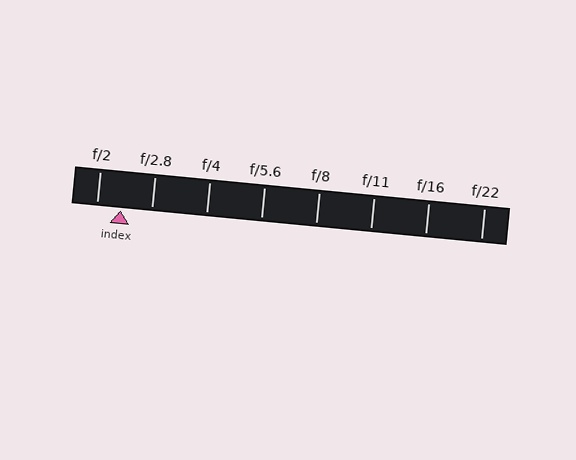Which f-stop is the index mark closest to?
The index mark is closest to f/2.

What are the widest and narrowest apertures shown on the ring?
The widest aperture shown is f/2 and the narrowest is f/22.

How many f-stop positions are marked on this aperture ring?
There are 8 f-stop positions marked.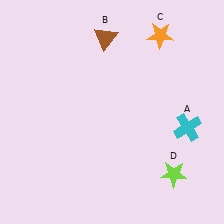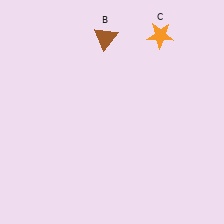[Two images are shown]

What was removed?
The cyan cross (A), the lime star (D) were removed in Image 2.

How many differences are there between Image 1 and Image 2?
There are 2 differences between the two images.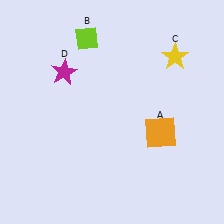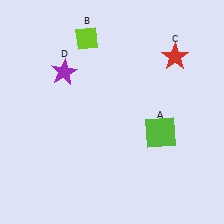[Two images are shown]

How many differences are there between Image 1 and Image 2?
There are 3 differences between the two images.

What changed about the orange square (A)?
In Image 1, A is orange. In Image 2, it changed to lime.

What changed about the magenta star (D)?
In Image 1, D is magenta. In Image 2, it changed to purple.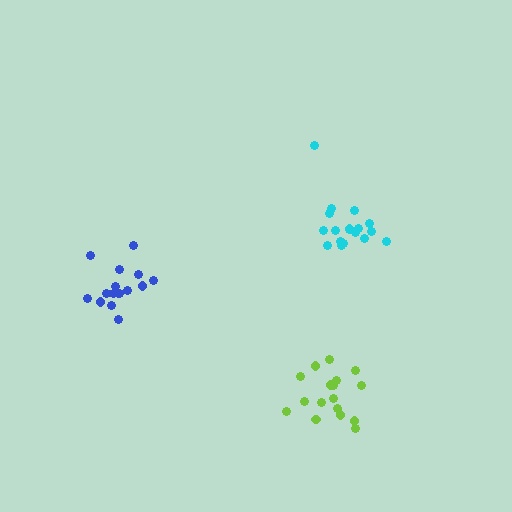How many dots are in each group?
Group 1: 16 dots, Group 2: 17 dots, Group 3: 18 dots (51 total).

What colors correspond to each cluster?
The clusters are colored: blue, lime, cyan.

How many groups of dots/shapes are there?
There are 3 groups.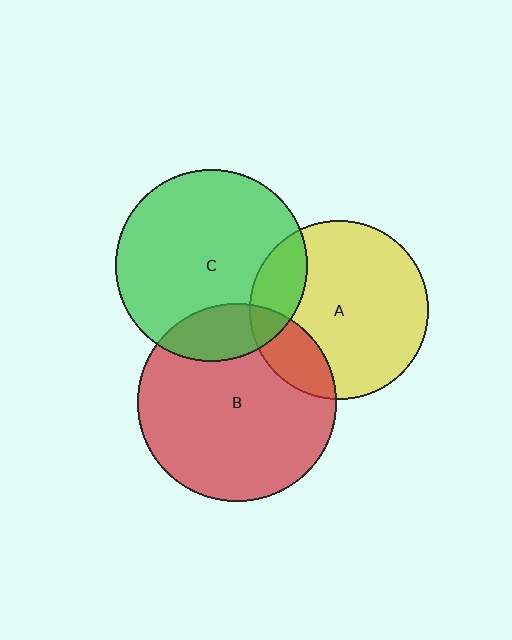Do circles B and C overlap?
Yes.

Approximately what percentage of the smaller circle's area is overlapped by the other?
Approximately 20%.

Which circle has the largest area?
Circle B (red).